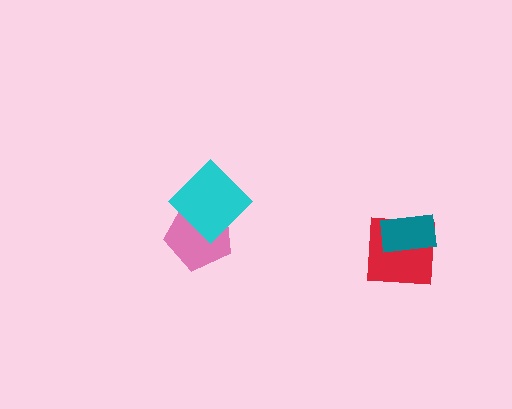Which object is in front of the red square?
The teal rectangle is in front of the red square.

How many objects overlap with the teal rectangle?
1 object overlaps with the teal rectangle.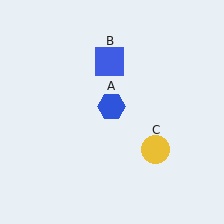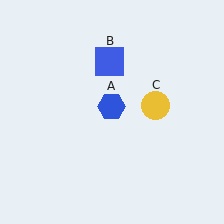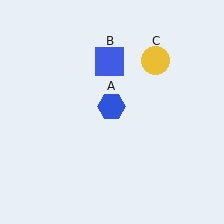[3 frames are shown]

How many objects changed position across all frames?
1 object changed position: yellow circle (object C).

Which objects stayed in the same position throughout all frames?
Blue hexagon (object A) and blue square (object B) remained stationary.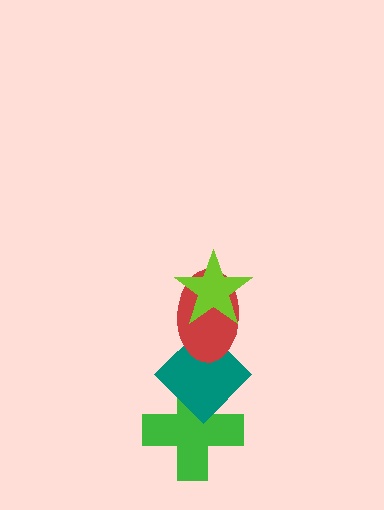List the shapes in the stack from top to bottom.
From top to bottom: the lime star, the red ellipse, the teal diamond, the green cross.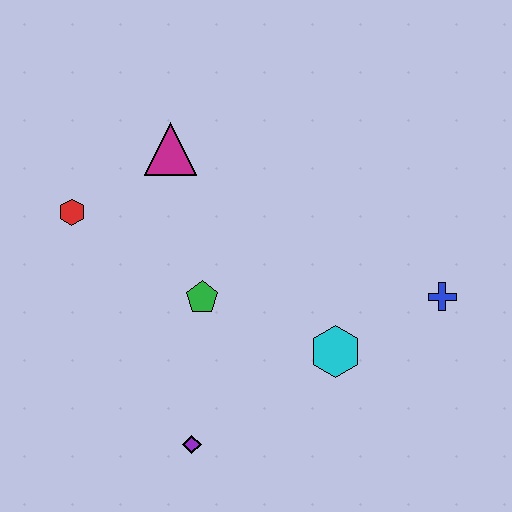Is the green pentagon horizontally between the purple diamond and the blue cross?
Yes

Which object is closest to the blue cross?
The cyan hexagon is closest to the blue cross.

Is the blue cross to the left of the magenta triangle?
No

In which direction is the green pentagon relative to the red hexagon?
The green pentagon is to the right of the red hexagon.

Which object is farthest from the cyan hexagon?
The red hexagon is farthest from the cyan hexagon.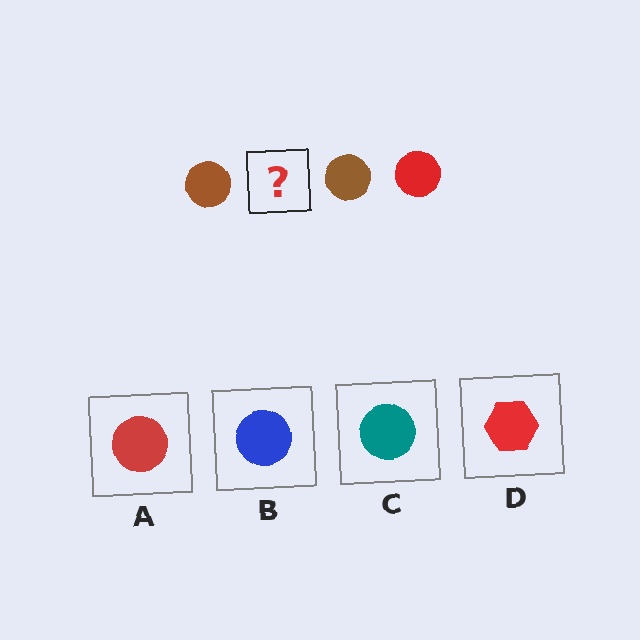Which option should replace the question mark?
Option A.